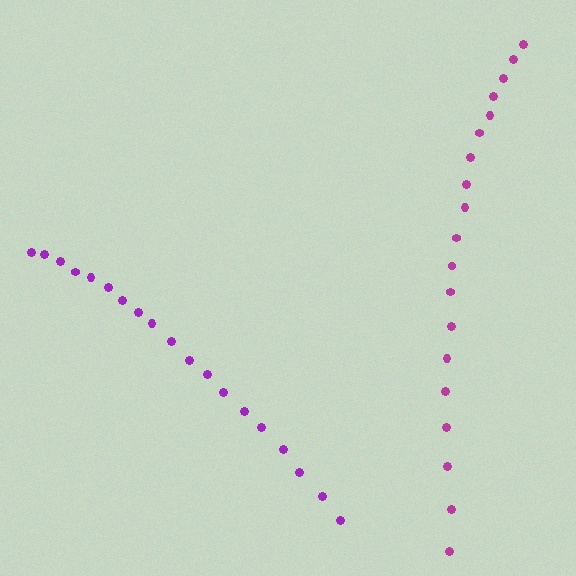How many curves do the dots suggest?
There are 2 distinct paths.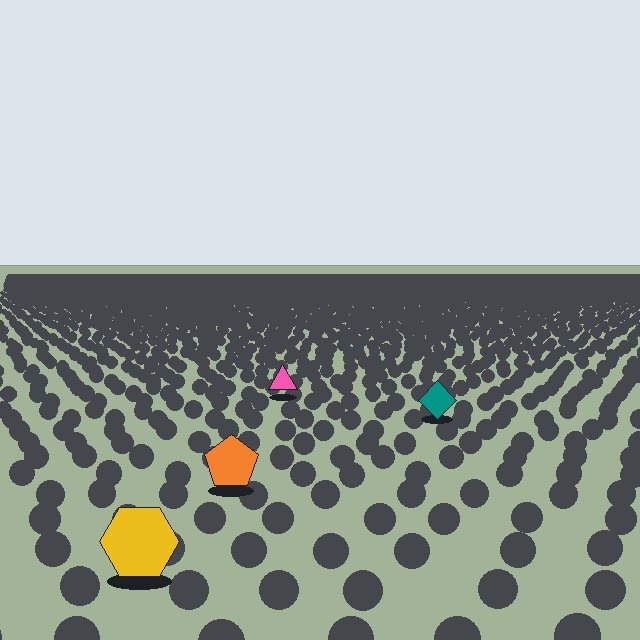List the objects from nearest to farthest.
From nearest to farthest: the yellow hexagon, the orange pentagon, the teal diamond, the pink triangle.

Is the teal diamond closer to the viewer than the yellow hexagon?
No. The yellow hexagon is closer — you can tell from the texture gradient: the ground texture is coarser near it.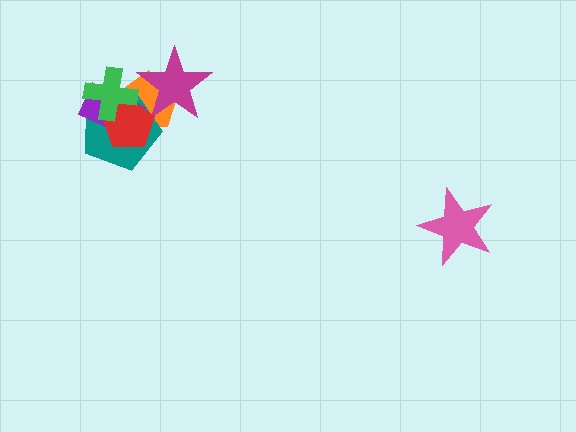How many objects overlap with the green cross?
4 objects overlap with the green cross.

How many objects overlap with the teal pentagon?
5 objects overlap with the teal pentagon.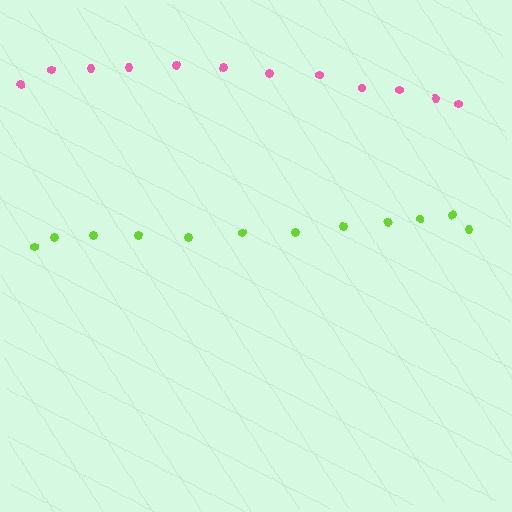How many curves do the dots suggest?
There are 2 distinct paths.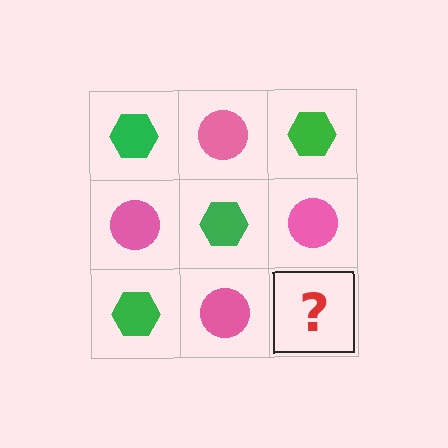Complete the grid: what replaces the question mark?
The question mark should be replaced with a green hexagon.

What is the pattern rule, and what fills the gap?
The rule is that it alternates green hexagon and pink circle in a checkerboard pattern. The gap should be filled with a green hexagon.